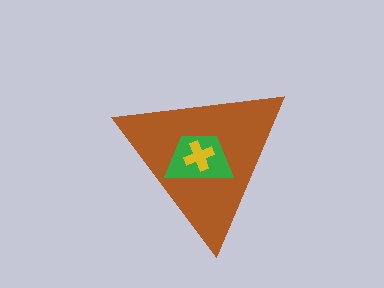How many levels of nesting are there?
3.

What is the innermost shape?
The yellow cross.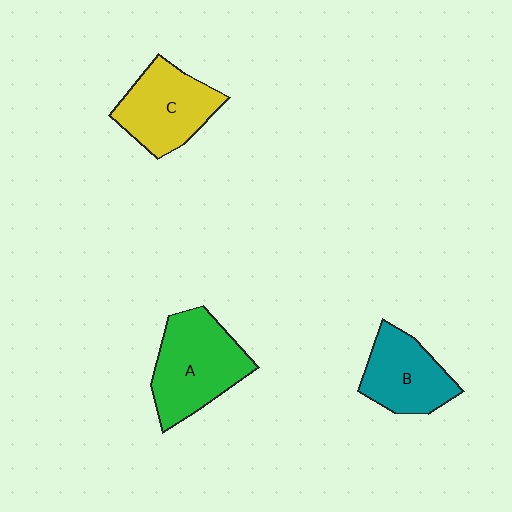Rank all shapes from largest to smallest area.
From largest to smallest: A (green), C (yellow), B (teal).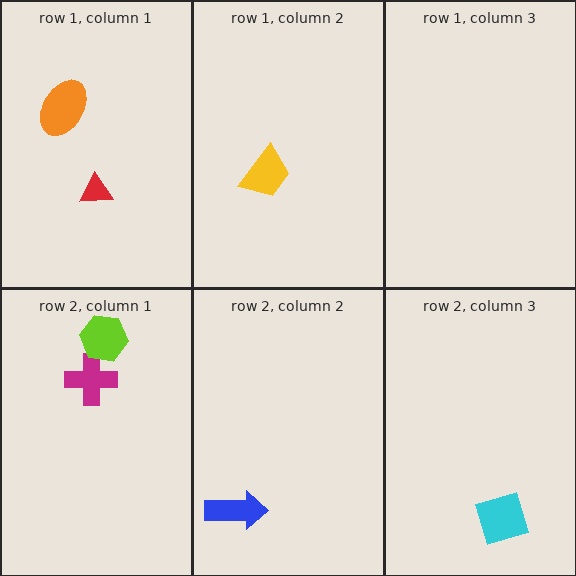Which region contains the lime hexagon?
The row 2, column 1 region.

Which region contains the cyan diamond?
The row 2, column 3 region.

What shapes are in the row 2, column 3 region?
The cyan diamond.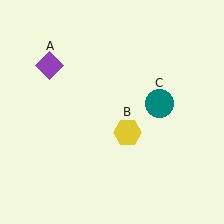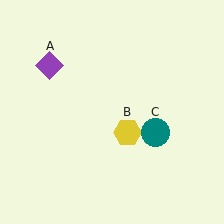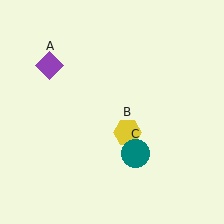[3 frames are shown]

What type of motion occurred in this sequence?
The teal circle (object C) rotated clockwise around the center of the scene.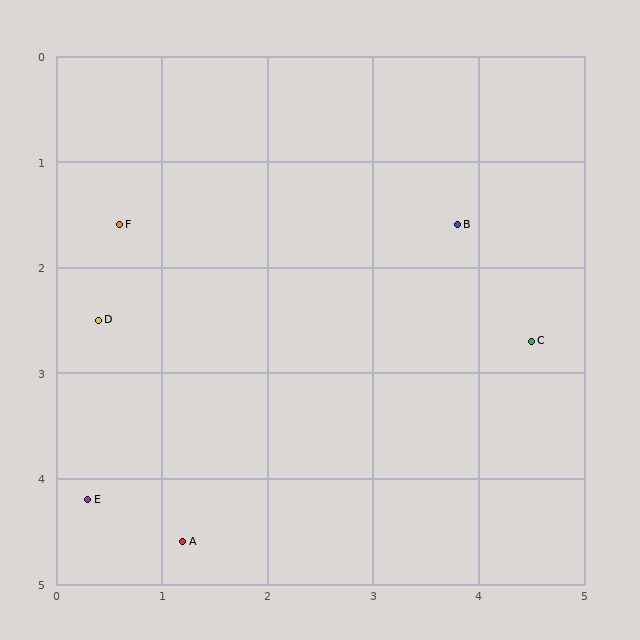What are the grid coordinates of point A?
Point A is at approximately (1.2, 4.6).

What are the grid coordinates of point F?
Point F is at approximately (0.6, 1.6).